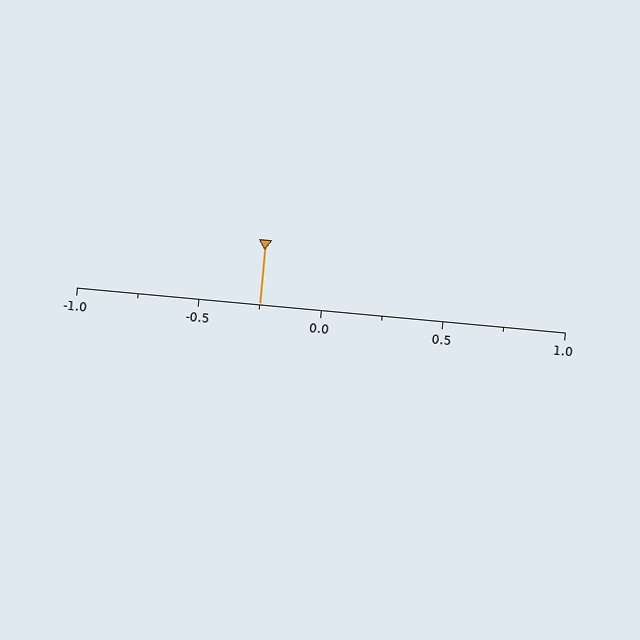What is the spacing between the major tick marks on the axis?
The major ticks are spaced 0.5 apart.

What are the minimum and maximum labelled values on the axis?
The axis runs from -1.0 to 1.0.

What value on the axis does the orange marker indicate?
The marker indicates approximately -0.25.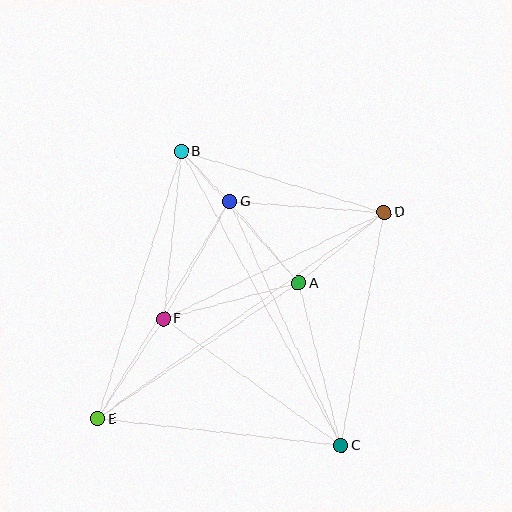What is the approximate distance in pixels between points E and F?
The distance between E and F is approximately 120 pixels.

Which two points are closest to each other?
Points B and G are closest to each other.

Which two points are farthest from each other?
Points D and E are farthest from each other.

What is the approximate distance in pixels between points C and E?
The distance between C and E is approximately 244 pixels.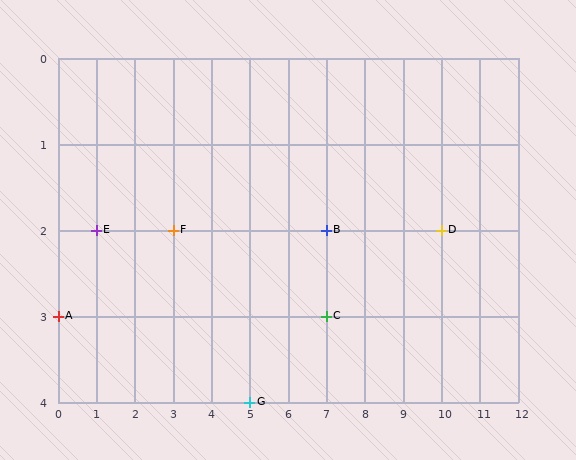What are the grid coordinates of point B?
Point B is at grid coordinates (7, 2).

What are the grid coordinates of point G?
Point G is at grid coordinates (5, 4).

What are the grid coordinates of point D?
Point D is at grid coordinates (10, 2).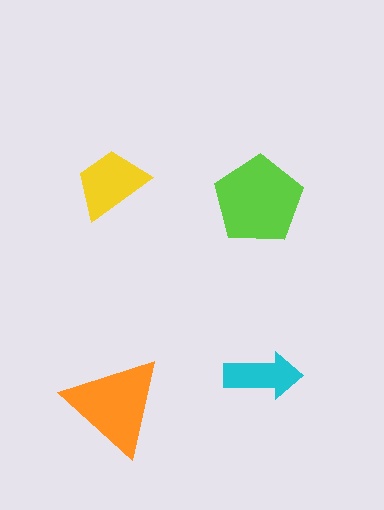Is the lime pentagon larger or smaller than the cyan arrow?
Larger.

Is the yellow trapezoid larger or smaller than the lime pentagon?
Smaller.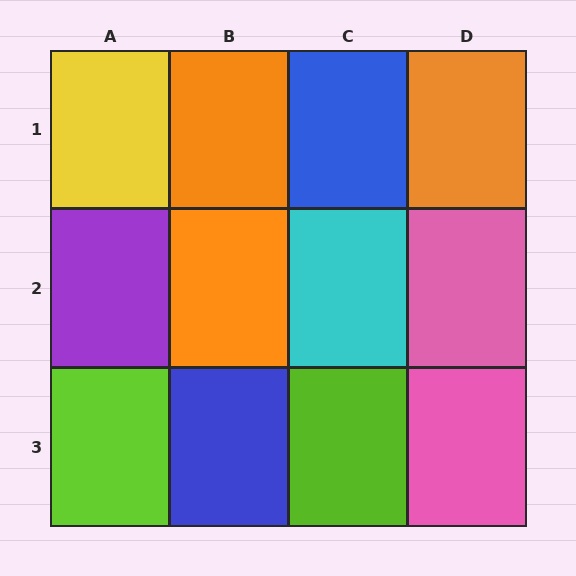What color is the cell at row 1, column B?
Orange.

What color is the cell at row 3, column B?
Blue.